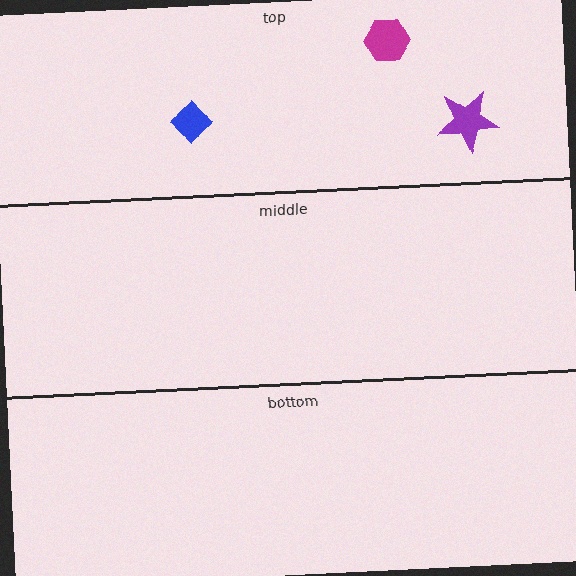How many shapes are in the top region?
3.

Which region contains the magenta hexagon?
The top region.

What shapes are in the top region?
The purple star, the magenta hexagon, the blue diamond.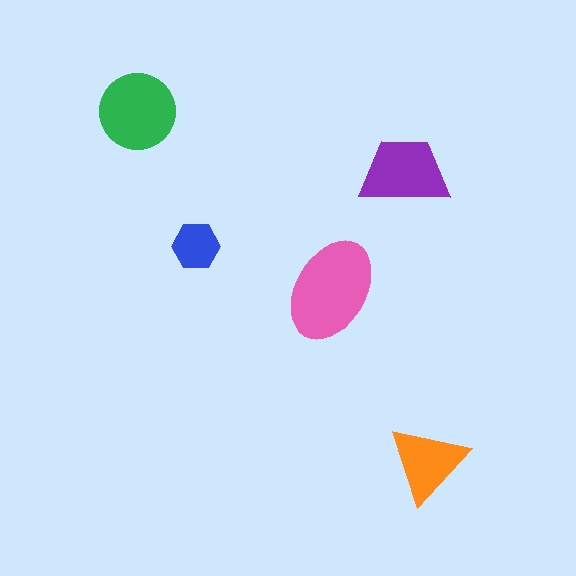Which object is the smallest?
The blue hexagon.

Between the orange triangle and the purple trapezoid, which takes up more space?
The purple trapezoid.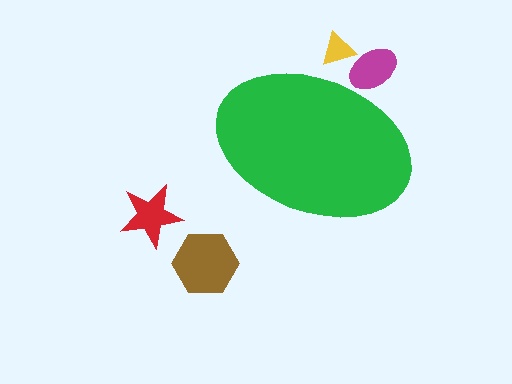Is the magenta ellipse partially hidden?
Yes, the magenta ellipse is partially hidden behind the green ellipse.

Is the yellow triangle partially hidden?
Yes, the yellow triangle is partially hidden behind the green ellipse.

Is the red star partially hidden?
No, the red star is fully visible.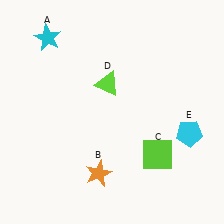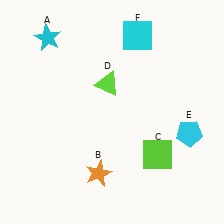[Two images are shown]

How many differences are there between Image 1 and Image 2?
There is 1 difference between the two images.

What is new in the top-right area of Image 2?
A cyan square (F) was added in the top-right area of Image 2.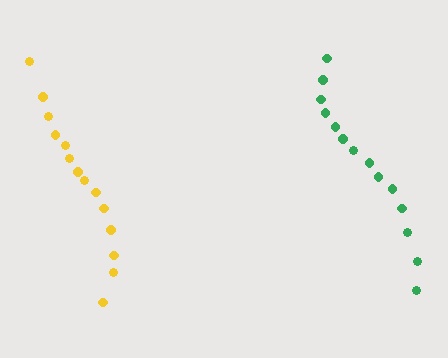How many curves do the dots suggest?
There are 2 distinct paths.